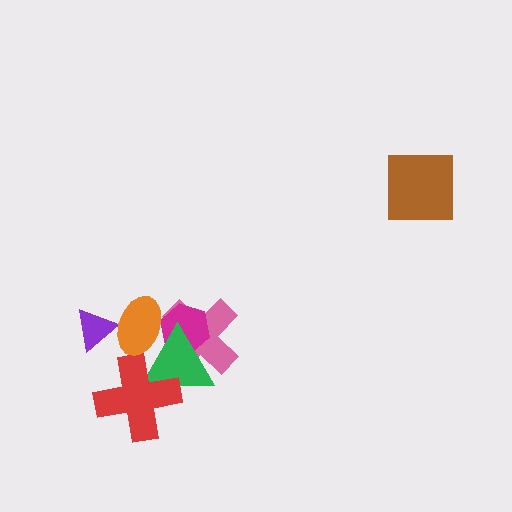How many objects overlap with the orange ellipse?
4 objects overlap with the orange ellipse.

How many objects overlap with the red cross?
1 object overlaps with the red cross.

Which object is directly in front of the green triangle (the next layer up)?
The red cross is directly in front of the green triangle.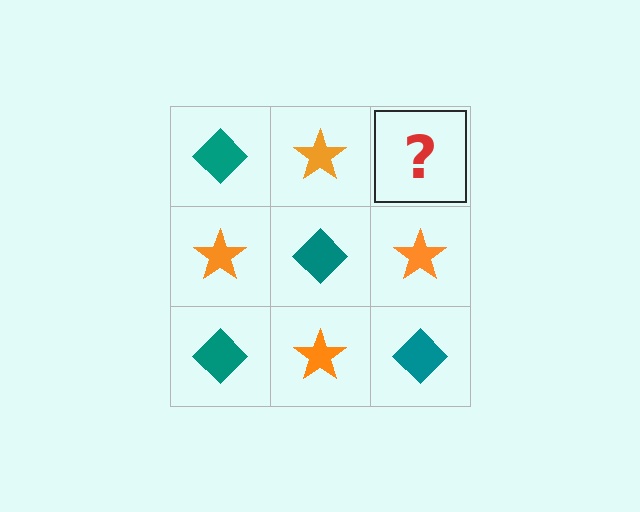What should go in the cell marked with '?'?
The missing cell should contain a teal diamond.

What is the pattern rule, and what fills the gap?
The rule is that it alternates teal diamond and orange star in a checkerboard pattern. The gap should be filled with a teal diamond.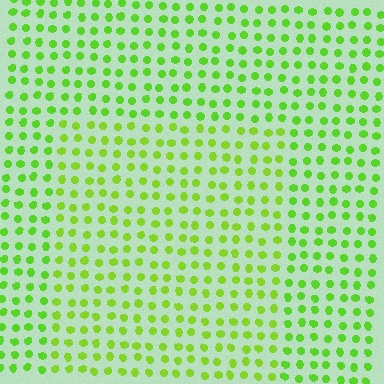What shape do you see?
I see a rectangle.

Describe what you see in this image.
The image is filled with small lime elements in a uniform arrangement. A rectangle-shaped region is visible where the elements are tinted to a slightly different hue, forming a subtle color boundary.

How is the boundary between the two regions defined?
The boundary is defined purely by a slight shift in hue (about 15 degrees). Spacing, size, and orientation are identical on both sides.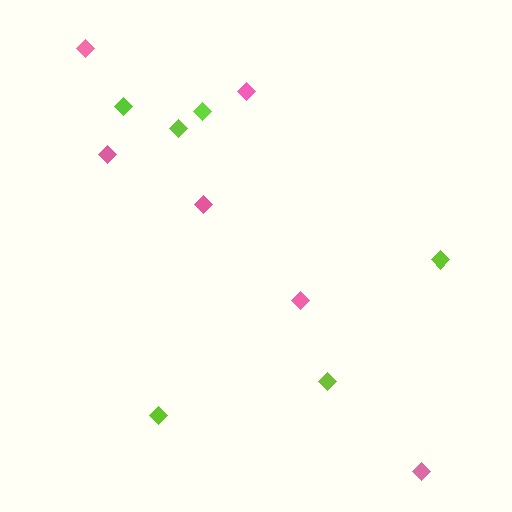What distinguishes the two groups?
There are 2 groups: one group of pink diamonds (6) and one group of lime diamonds (6).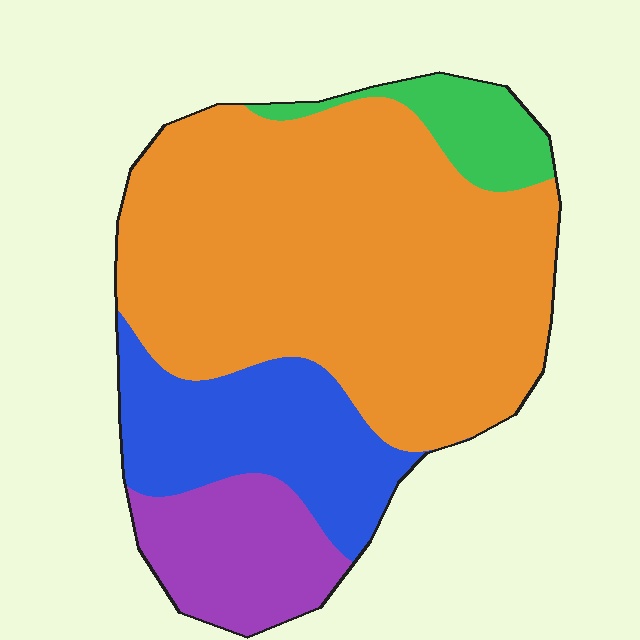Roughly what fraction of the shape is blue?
Blue covers about 20% of the shape.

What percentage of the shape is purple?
Purple covers about 15% of the shape.